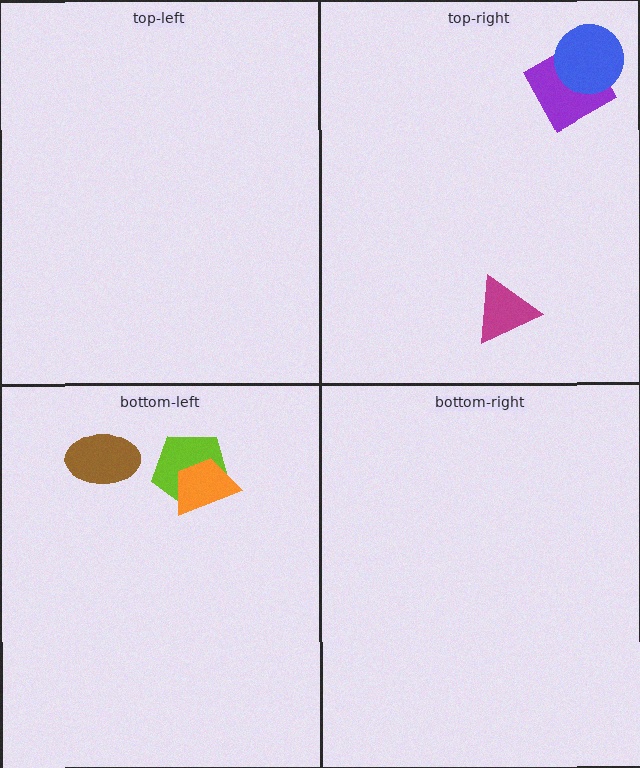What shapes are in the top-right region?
The purple square, the magenta triangle, the blue circle.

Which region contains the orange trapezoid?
The bottom-left region.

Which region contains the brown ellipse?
The bottom-left region.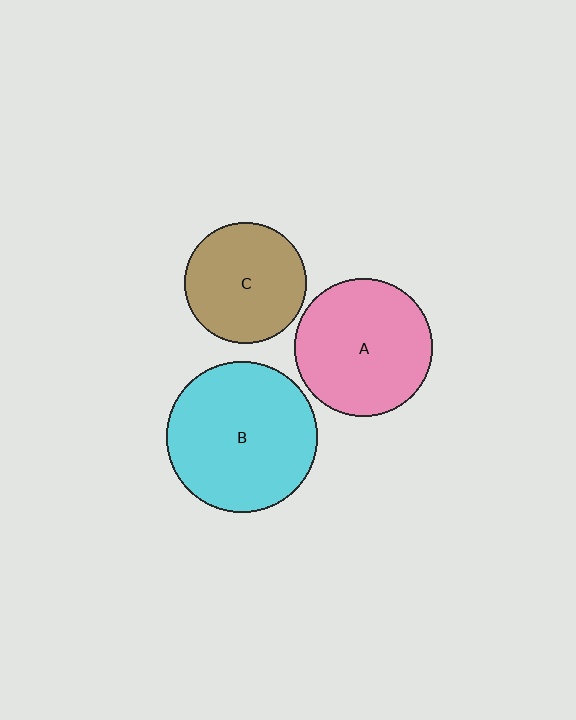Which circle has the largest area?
Circle B (cyan).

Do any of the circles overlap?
No, none of the circles overlap.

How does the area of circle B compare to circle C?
Approximately 1.5 times.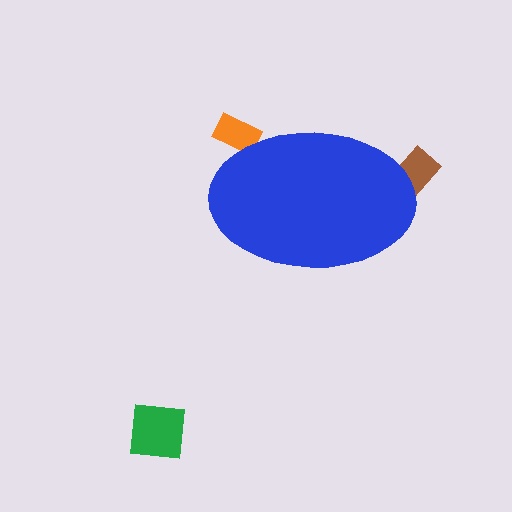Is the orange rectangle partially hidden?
Yes, the orange rectangle is partially hidden behind the blue ellipse.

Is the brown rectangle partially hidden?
Yes, the brown rectangle is partially hidden behind the blue ellipse.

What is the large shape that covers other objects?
A blue ellipse.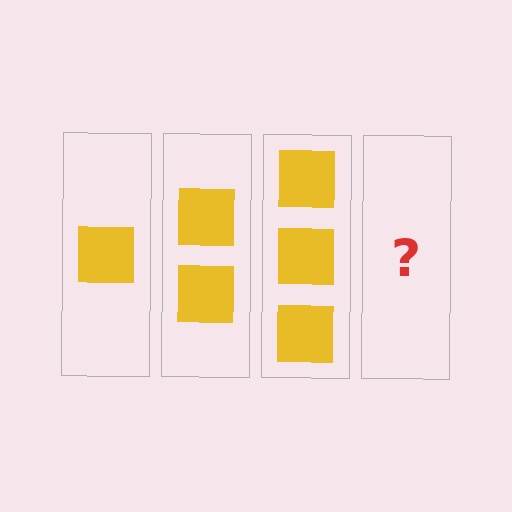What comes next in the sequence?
The next element should be 4 squares.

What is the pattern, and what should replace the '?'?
The pattern is that each step adds one more square. The '?' should be 4 squares.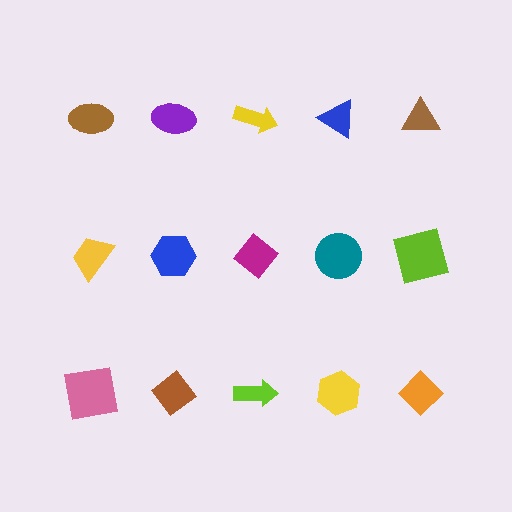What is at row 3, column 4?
A yellow hexagon.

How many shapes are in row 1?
5 shapes.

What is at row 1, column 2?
A purple ellipse.